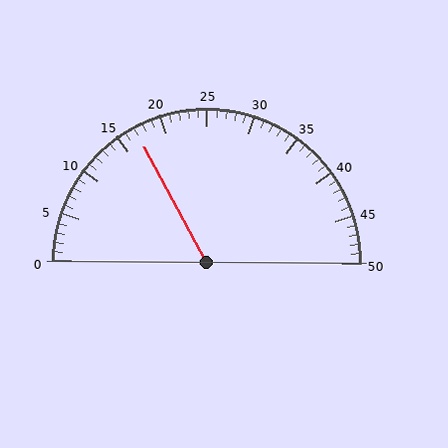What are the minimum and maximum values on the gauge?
The gauge ranges from 0 to 50.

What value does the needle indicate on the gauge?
The needle indicates approximately 17.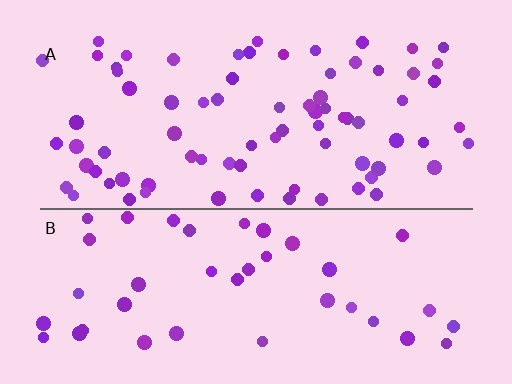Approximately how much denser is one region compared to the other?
Approximately 1.9× — region A over region B.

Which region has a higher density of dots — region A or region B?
A (the top).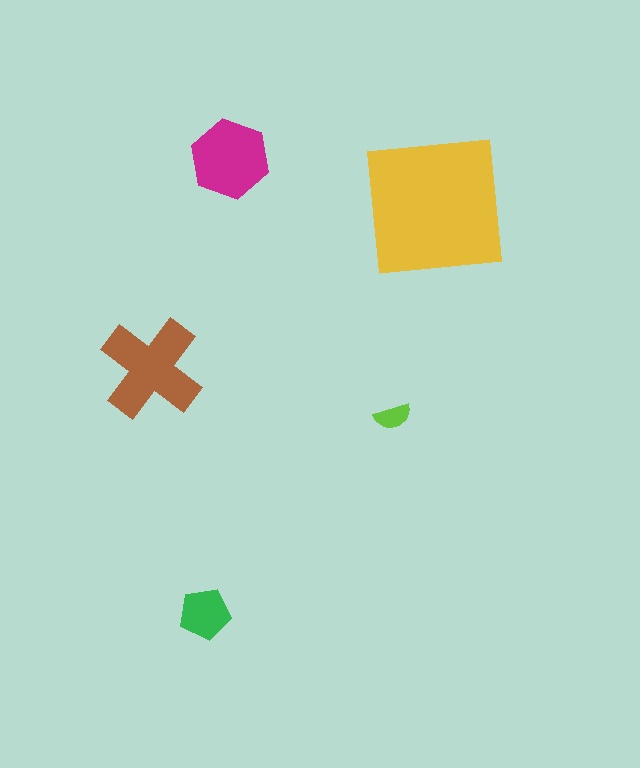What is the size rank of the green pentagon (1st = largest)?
4th.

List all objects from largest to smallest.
The yellow square, the brown cross, the magenta hexagon, the green pentagon, the lime semicircle.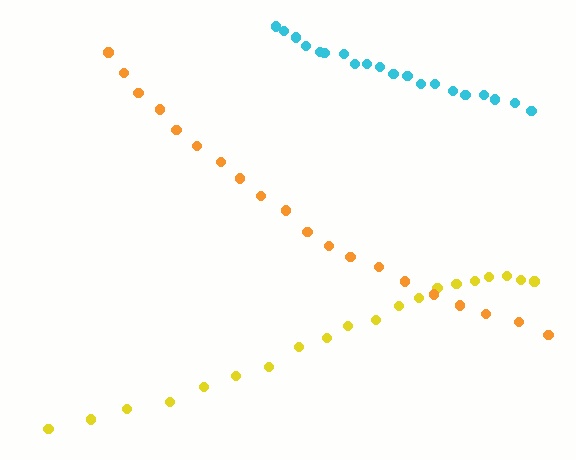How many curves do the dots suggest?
There are 3 distinct paths.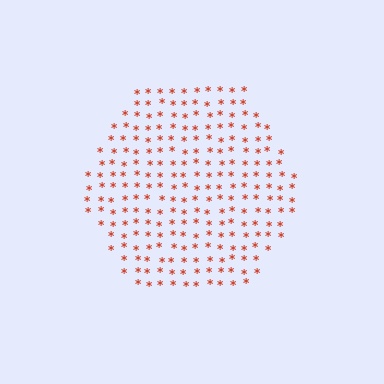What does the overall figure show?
The overall figure shows a hexagon.